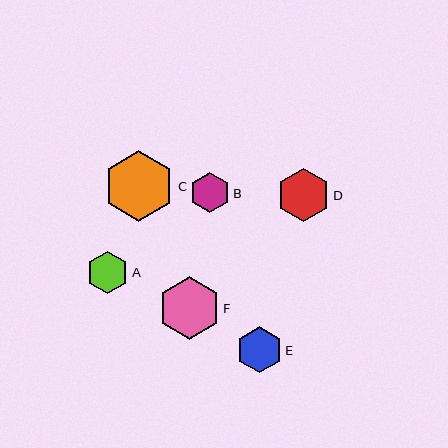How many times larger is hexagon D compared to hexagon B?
Hexagon D is approximately 1.3 times the size of hexagon B.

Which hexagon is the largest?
Hexagon C is the largest with a size of approximately 71 pixels.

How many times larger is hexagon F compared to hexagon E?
Hexagon F is approximately 1.4 times the size of hexagon E.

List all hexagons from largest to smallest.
From largest to smallest: C, F, D, E, A, B.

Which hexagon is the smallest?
Hexagon B is the smallest with a size of approximately 40 pixels.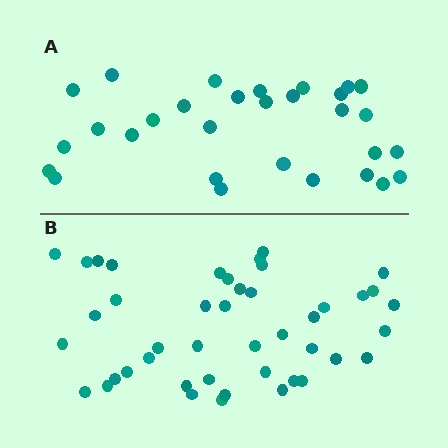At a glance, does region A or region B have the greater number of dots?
Region B (the bottom region) has more dots.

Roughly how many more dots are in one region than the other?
Region B has approximately 15 more dots than region A.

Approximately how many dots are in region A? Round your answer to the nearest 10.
About 30 dots.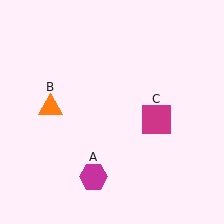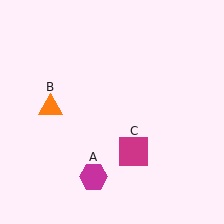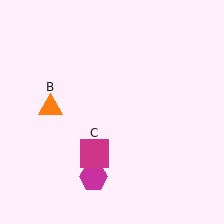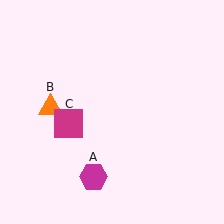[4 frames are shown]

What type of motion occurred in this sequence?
The magenta square (object C) rotated clockwise around the center of the scene.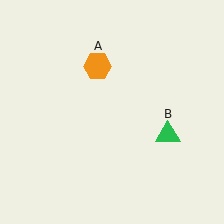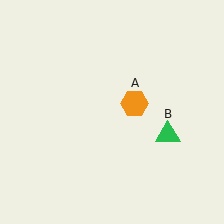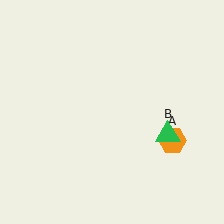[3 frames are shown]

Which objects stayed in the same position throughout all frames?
Green triangle (object B) remained stationary.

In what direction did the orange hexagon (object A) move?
The orange hexagon (object A) moved down and to the right.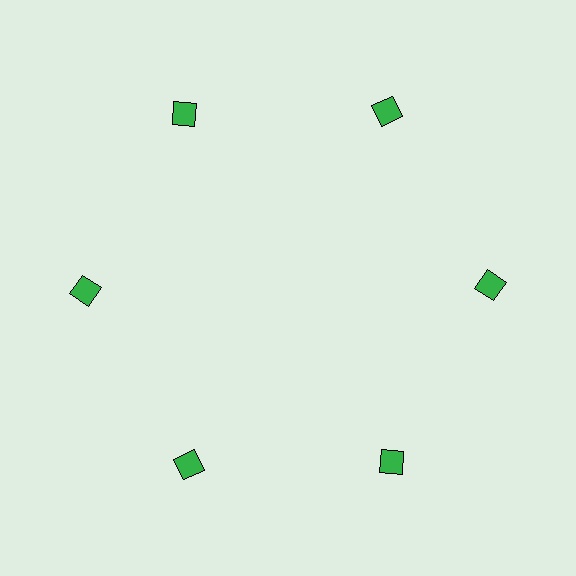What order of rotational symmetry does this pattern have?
This pattern has 6-fold rotational symmetry.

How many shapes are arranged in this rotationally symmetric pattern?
There are 6 shapes, arranged in 6 groups of 1.